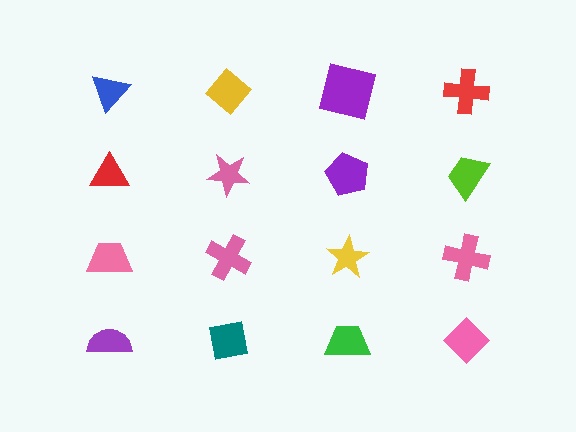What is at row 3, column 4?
A pink cross.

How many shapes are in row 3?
4 shapes.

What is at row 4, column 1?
A purple semicircle.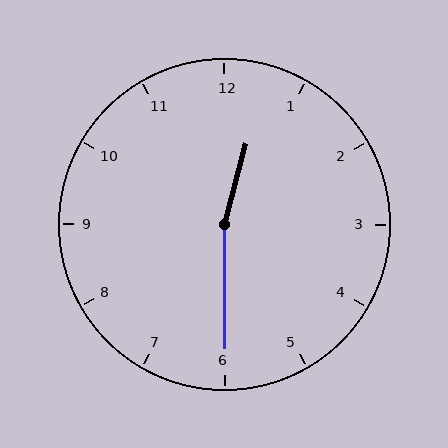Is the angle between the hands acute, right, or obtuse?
It is obtuse.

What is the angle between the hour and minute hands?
Approximately 165 degrees.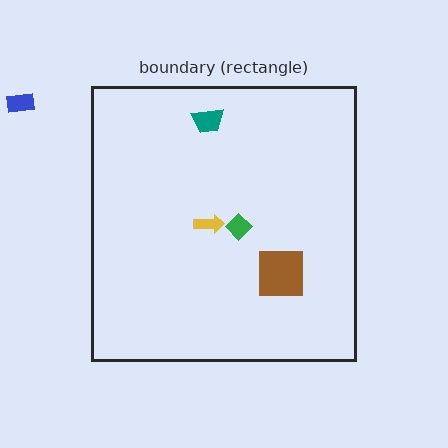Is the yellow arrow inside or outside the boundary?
Inside.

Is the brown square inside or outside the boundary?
Inside.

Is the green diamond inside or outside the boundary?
Inside.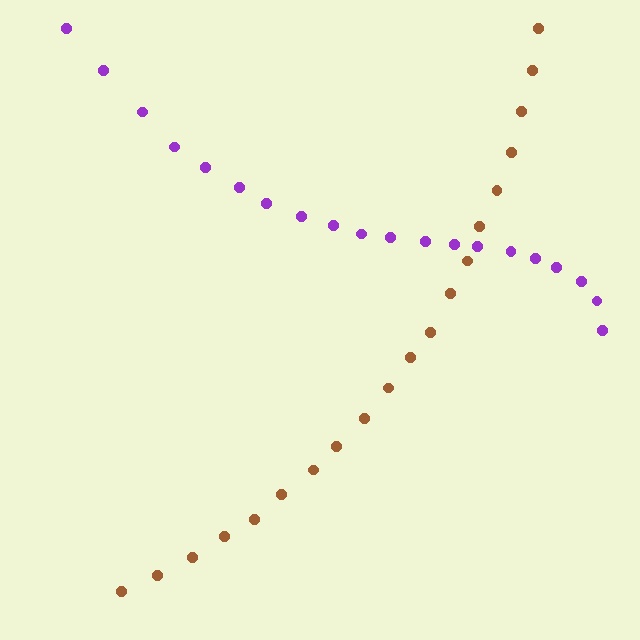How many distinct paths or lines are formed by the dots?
There are 2 distinct paths.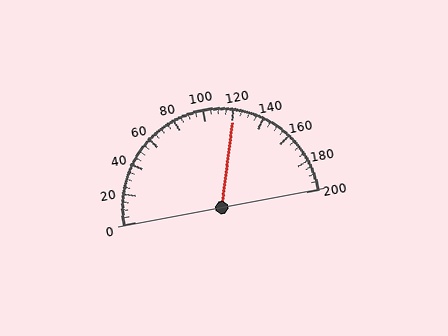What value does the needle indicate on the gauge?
The needle indicates approximately 120.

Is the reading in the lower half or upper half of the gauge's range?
The reading is in the upper half of the range (0 to 200).